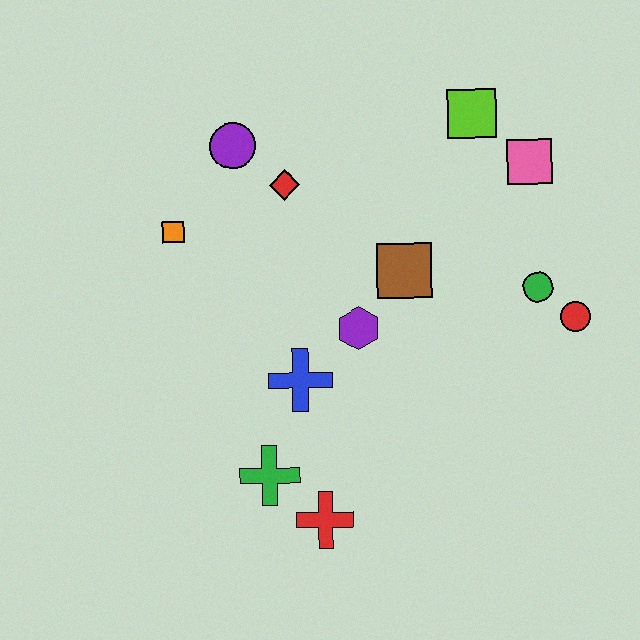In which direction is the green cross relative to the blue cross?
The green cross is below the blue cross.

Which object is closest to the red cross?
The green cross is closest to the red cross.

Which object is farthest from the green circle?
The orange square is farthest from the green circle.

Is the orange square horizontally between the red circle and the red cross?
No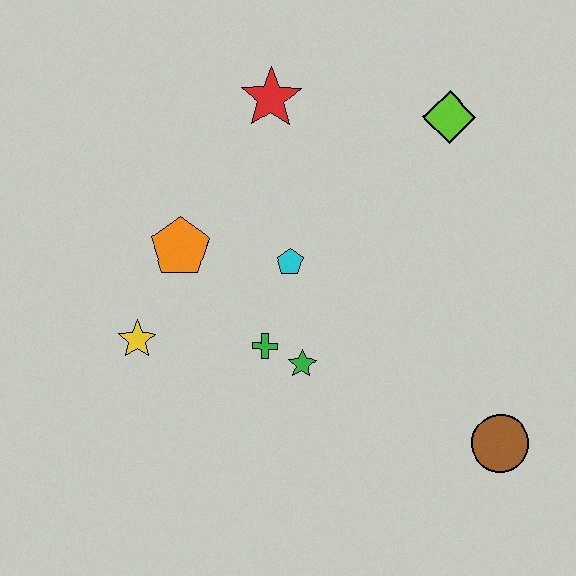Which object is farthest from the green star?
The lime diamond is farthest from the green star.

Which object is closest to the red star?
The cyan pentagon is closest to the red star.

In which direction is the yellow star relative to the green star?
The yellow star is to the left of the green star.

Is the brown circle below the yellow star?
Yes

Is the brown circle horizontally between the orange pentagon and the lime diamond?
No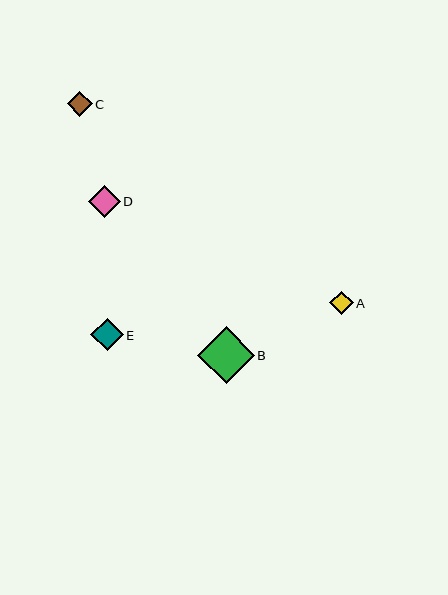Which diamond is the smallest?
Diamond A is the smallest with a size of approximately 23 pixels.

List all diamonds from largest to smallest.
From largest to smallest: B, E, D, C, A.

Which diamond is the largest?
Diamond B is the largest with a size of approximately 56 pixels.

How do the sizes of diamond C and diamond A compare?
Diamond C and diamond A are approximately the same size.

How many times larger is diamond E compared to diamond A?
Diamond E is approximately 1.4 times the size of diamond A.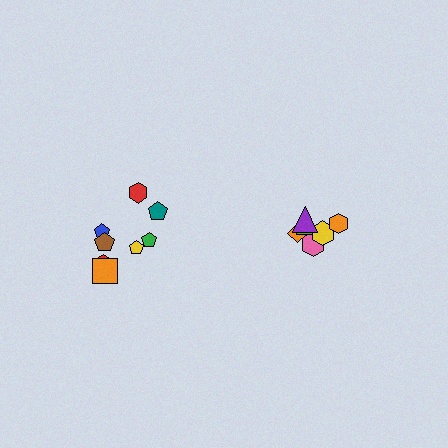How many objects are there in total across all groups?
There are 14 objects.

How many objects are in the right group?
There are 6 objects.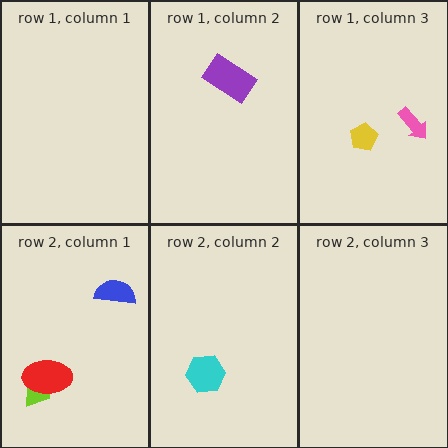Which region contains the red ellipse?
The row 2, column 1 region.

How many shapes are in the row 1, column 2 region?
1.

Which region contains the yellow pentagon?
The row 1, column 3 region.